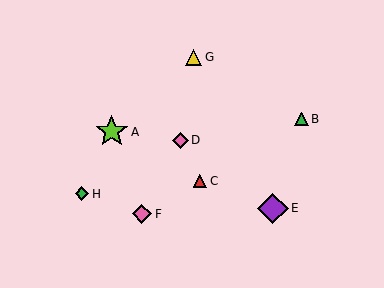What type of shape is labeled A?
Shape A is a lime star.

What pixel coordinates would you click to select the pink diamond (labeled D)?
Click at (180, 140) to select the pink diamond D.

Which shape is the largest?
The lime star (labeled A) is the largest.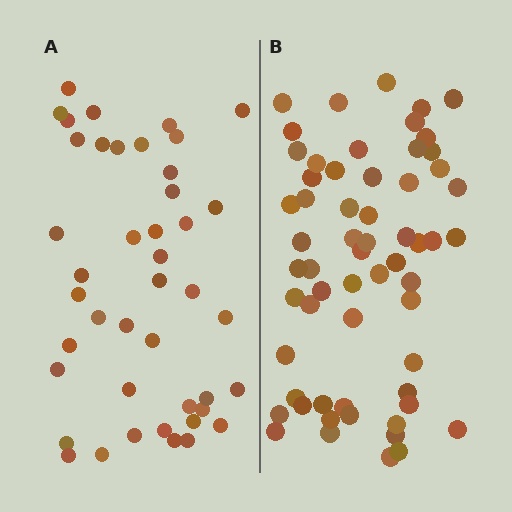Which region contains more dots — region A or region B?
Region B (the right region) has more dots.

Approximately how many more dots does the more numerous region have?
Region B has approximately 15 more dots than region A.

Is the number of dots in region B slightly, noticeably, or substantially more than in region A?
Region B has noticeably more, but not dramatically so. The ratio is roughly 1.4 to 1.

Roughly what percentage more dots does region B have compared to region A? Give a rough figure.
About 40% more.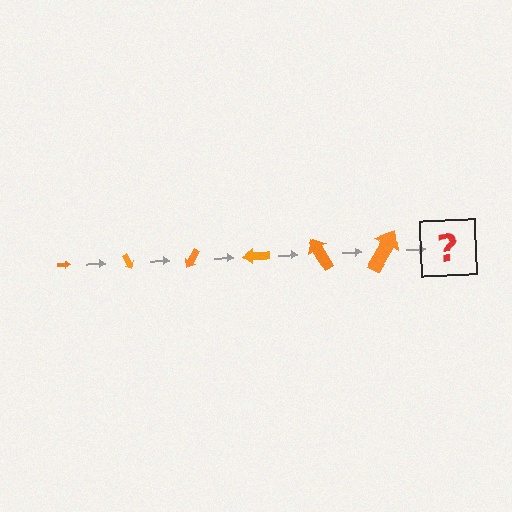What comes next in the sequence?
The next element should be an arrow, larger than the previous one and rotated 360 degrees from the start.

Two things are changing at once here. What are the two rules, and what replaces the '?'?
The two rules are that the arrow grows larger each step and it rotates 60 degrees each step. The '?' should be an arrow, larger than the previous one and rotated 360 degrees from the start.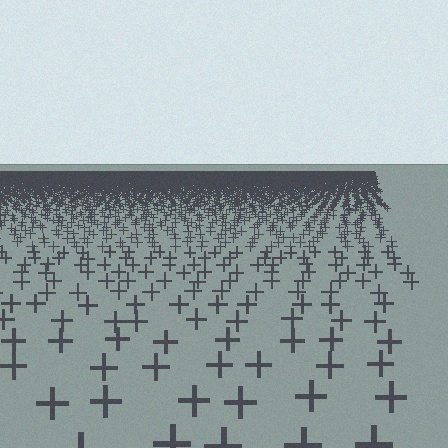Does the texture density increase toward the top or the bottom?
Density increases toward the top.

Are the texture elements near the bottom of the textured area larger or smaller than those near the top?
Larger. Near the bottom, elements are closer to the viewer and appear at a bigger on-screen size.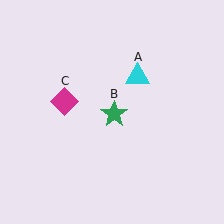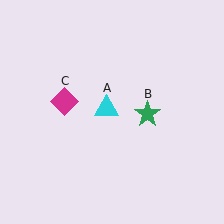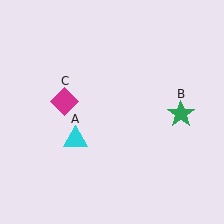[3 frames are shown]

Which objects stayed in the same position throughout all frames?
Magenta diamond (object C) remained stationary.